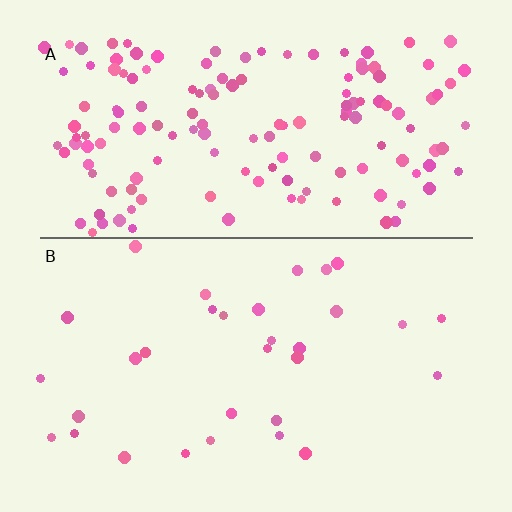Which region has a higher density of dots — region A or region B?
A (the top).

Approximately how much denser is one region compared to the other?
Approximately 4.8× — region A over region B.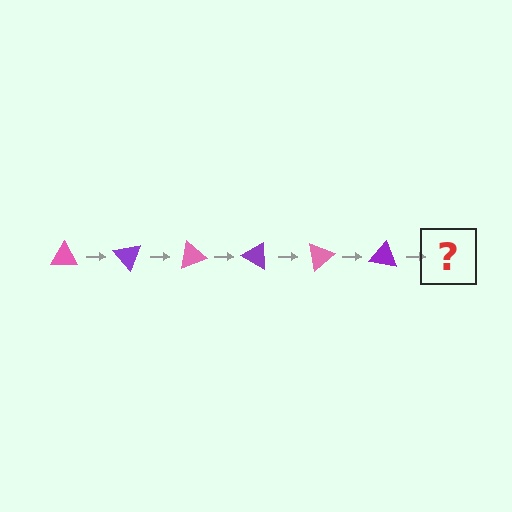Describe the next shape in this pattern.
It should be a pink triangle, rotated 300 degrees from the start.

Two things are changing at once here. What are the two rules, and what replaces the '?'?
The two rules are that it rotates 50 degrees each step and the color cycles through pink and purple. The '?' should be a pink triangle, rotated 300 degrees from the start.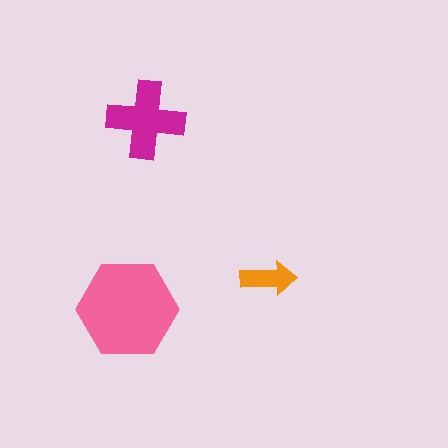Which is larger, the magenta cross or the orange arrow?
The magenta cross.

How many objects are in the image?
There are 3 objects in the image.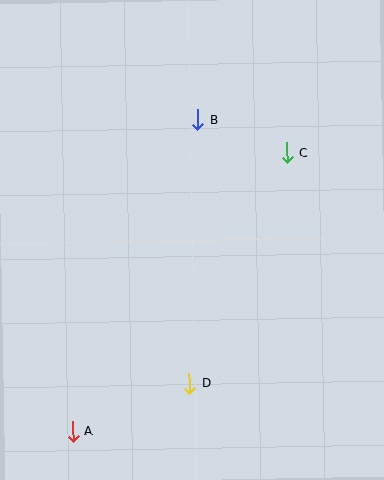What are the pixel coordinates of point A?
Point A is at (73, 431).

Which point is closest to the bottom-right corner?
Point D is closest to the bottom-right corner.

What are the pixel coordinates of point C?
Point C is at (287, 153).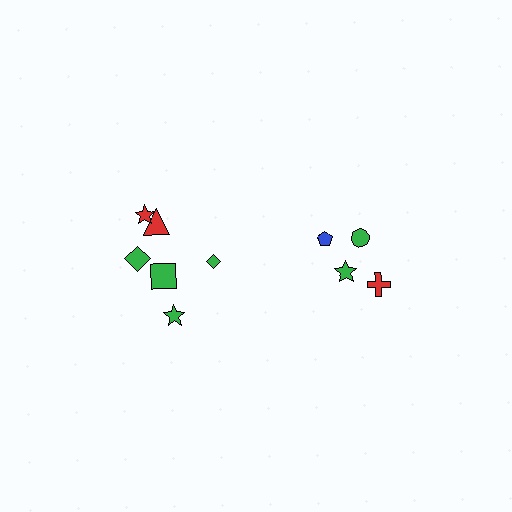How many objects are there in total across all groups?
There are 10 objects.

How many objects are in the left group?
There are 6 objects.